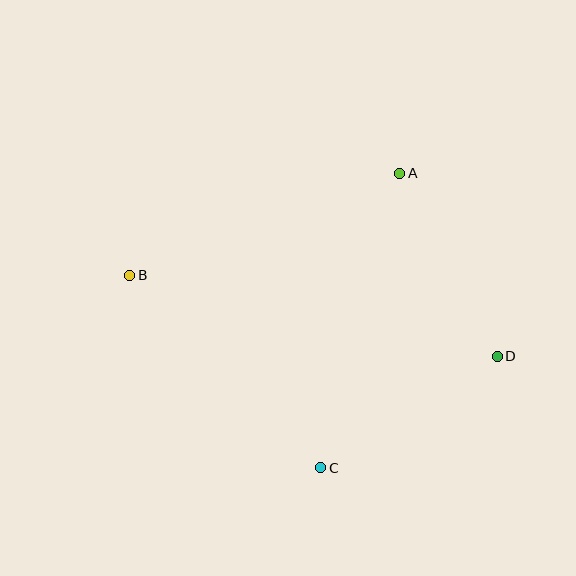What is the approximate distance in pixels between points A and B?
The distance between A and B is approximately 288 pixels.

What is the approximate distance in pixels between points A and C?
The distance between A and C is approximately 305 pixels.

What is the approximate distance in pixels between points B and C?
The distance between B and C is approximately 271 pixels.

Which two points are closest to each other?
Points A and D are closest to each other.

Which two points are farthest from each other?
Points B and D are farthest from each other.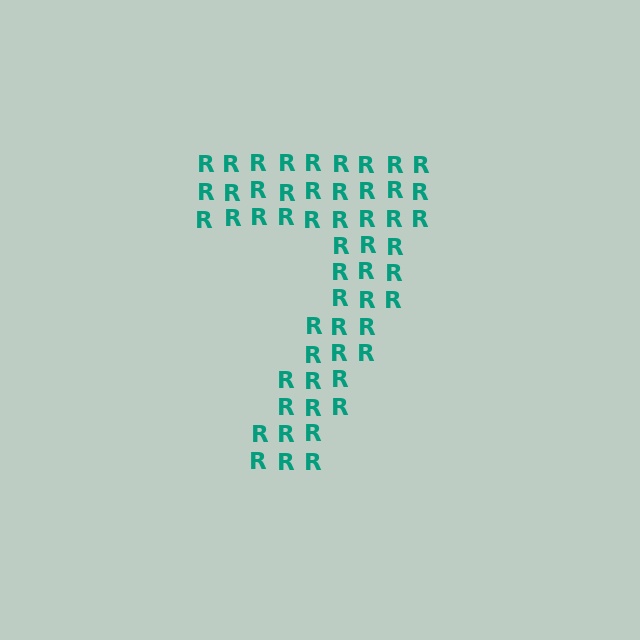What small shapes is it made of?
It is made of small letter R's.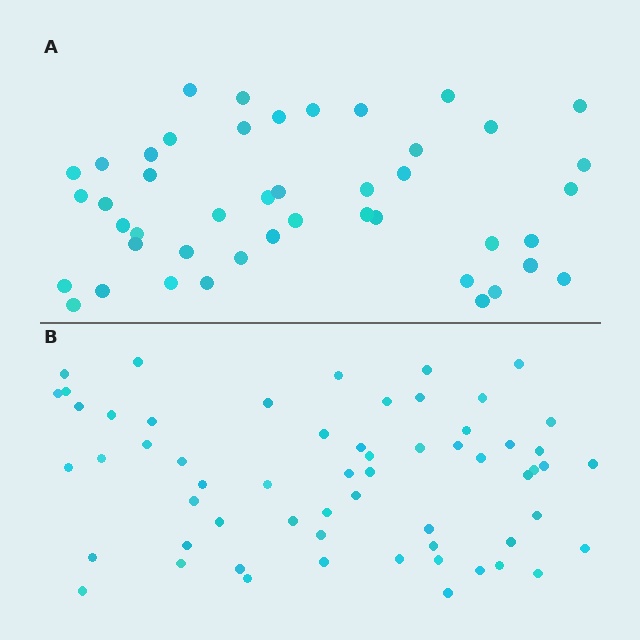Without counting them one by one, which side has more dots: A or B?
Region B (the bottom region) has more dots.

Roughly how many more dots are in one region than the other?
Region B has approximately 15 more dots than region A.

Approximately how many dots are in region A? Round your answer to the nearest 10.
About 40 dots. (The exact count is 45, which rounds to 40.)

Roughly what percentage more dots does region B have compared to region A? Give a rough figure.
About 35% more.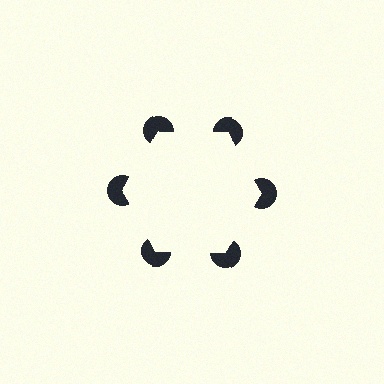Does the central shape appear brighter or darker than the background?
It typically appears slightly brighter than the background, even though no actual brightness change is drawn.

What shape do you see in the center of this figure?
An illusory hexagon — its edges are inferred from the aligned wedge cuts in the pac-man discs, not physically drawn.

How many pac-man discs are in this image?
There are 6 — one at each vertex of the illusory hexagon.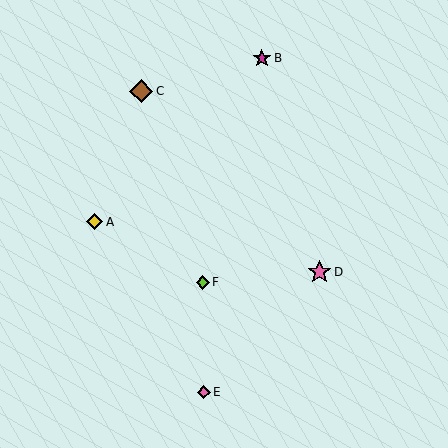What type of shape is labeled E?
Shape E is a pink diamond.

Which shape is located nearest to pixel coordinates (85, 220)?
The yellow diamond (labeled A) at (95, 222) is nearest to that location.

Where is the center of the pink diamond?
The center of the pink diamond is at (204, 392).